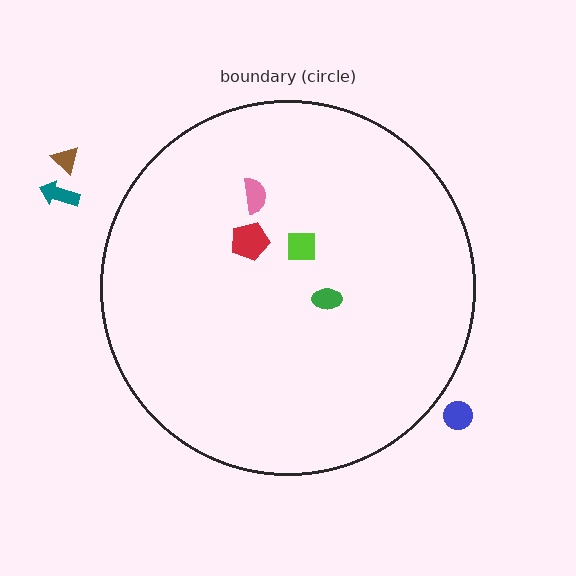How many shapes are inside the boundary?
4 inside, 3 outside.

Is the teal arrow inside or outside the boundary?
Outside.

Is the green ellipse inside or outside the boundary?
Inside.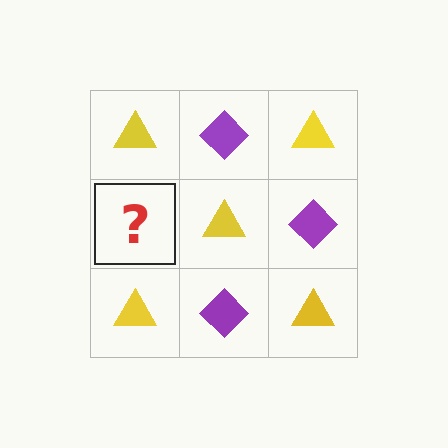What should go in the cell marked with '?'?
The missing cell should contain a purple diamond.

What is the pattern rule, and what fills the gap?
The rule is that it alternates yellow triangle and purple diamond in a checkerboard pattern. The gap should be filled with a purple diamond.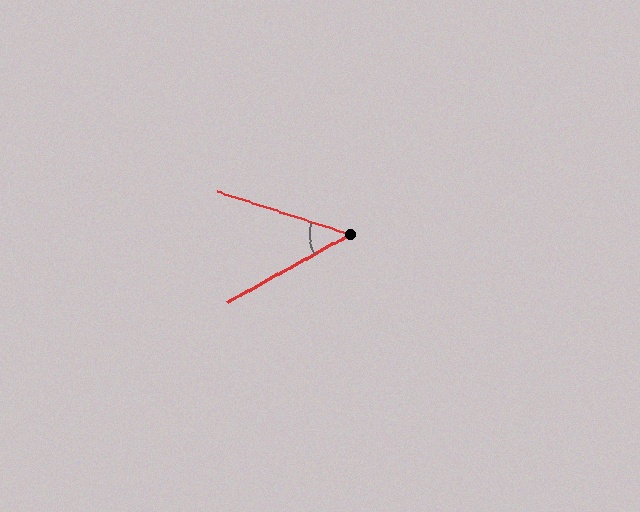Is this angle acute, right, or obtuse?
It is acute.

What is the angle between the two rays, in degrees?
Approximately 47 degrees.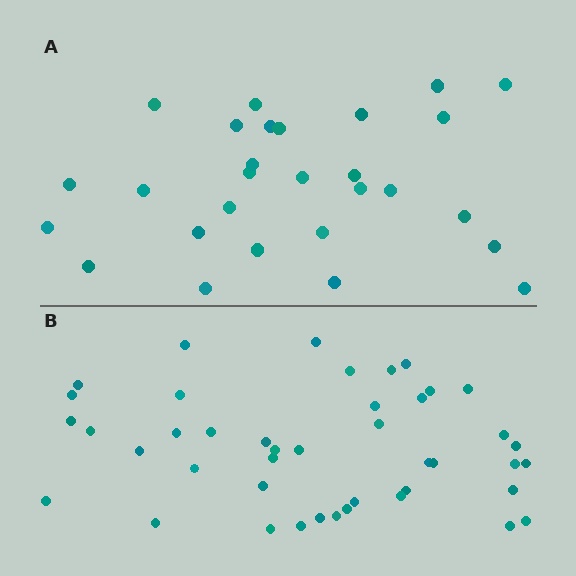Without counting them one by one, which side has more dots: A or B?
Region B (the bottom region) has more dots.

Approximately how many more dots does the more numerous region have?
Region B has approximately 15 more dots than region A.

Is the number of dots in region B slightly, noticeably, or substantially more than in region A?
Region B has substantially more. The ratio is roughly 1.5 to 1.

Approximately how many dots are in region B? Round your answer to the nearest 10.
About 40 dots. (The exact count is 43, which rounds to 40.)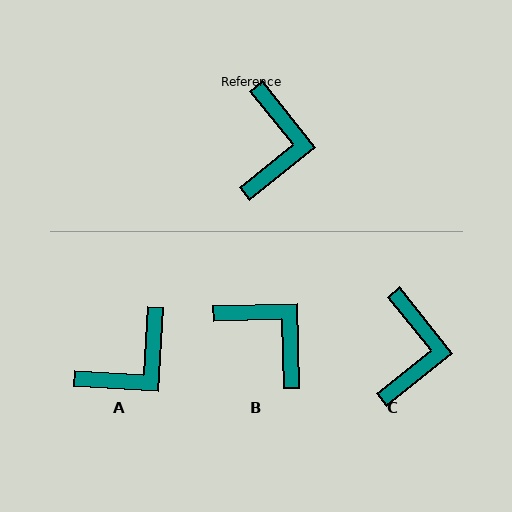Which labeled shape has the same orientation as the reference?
C.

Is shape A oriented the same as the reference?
No, it is off by about 43 degrees.